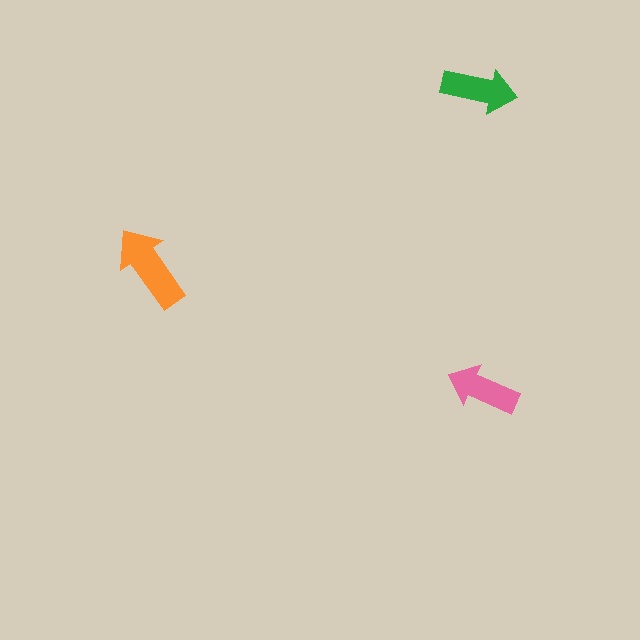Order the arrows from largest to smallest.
the orange one, the green one, the pink one.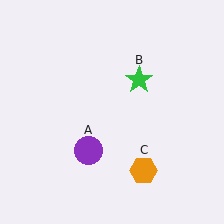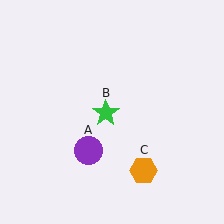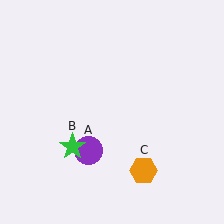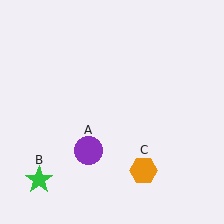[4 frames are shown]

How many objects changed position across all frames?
1 object changed position: green star (object B).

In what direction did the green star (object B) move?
The green star (object B) moved down and to the left.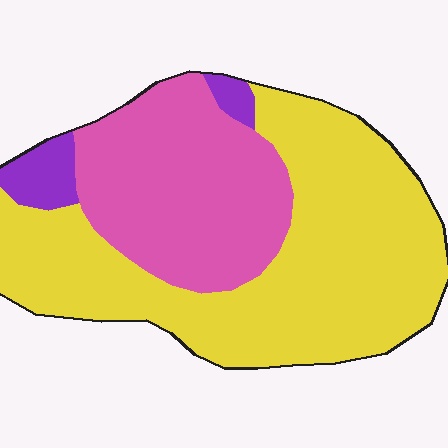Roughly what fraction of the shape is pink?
Pink takes up about one third (1/3) of the shape.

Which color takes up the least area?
Purple, at roughly 5%.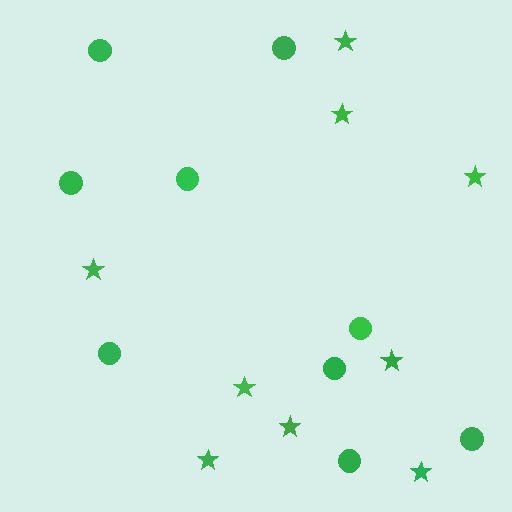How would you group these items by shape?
There are 2 groups: one group of stars (9) and one group of circles (9).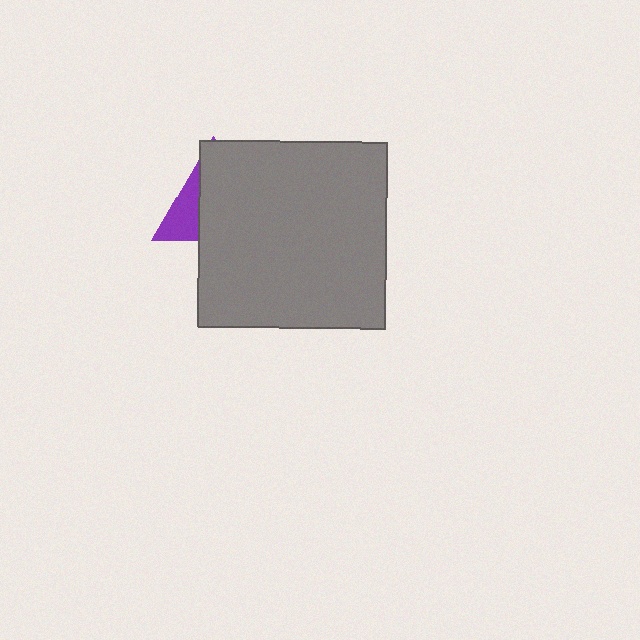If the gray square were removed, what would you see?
You would see the complete purple triangle.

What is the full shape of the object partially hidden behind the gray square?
The partially hidden object is a purple triangle.